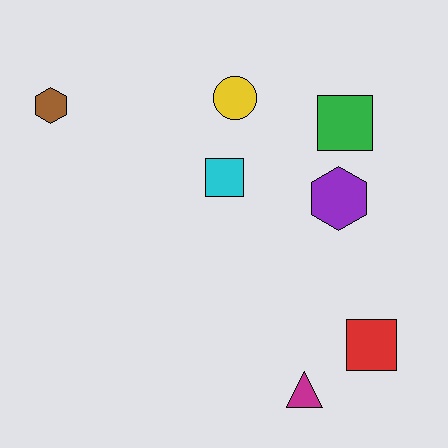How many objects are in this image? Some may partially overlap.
There are 7 objects.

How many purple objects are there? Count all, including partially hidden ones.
There is 1 purple object.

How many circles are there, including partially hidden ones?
There is 1 circle.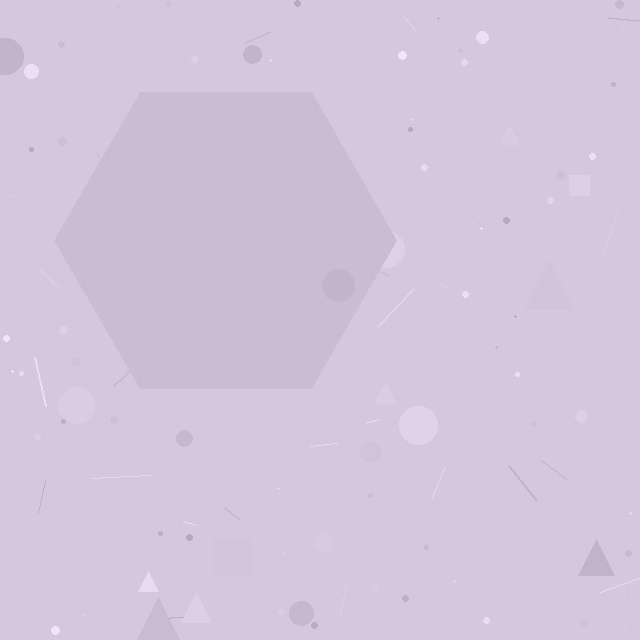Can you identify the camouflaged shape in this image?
The camouflaged shape is a hexagon.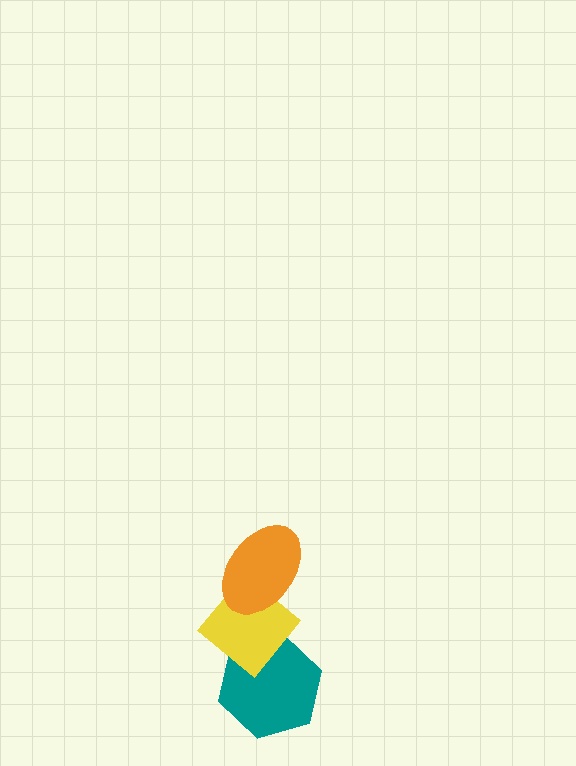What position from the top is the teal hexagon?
The teal hexagon is 3rd from the top.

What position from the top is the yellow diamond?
The yellow diamond is 2nd from the top.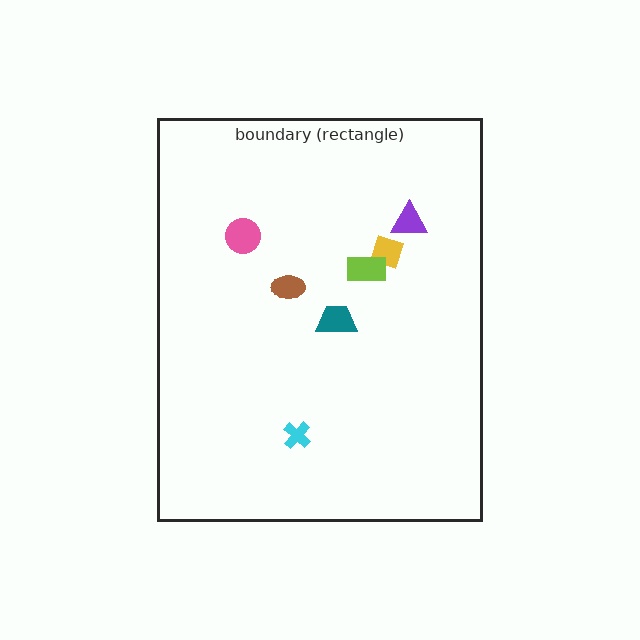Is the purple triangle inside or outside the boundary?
Inside.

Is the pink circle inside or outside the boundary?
Inside.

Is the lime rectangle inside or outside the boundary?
Inside.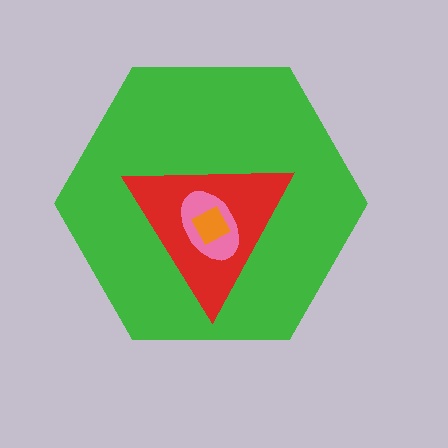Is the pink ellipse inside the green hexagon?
Yes.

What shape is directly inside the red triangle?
The pink ellipse.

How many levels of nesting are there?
4.